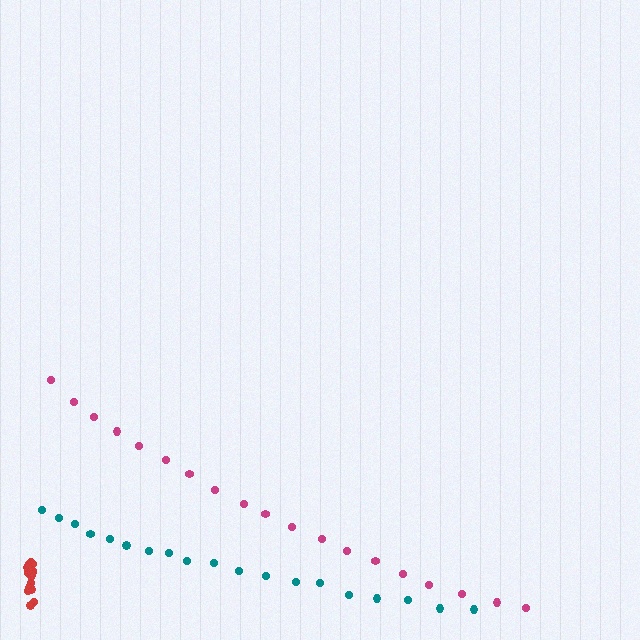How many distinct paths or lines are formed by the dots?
There are 3 distinct paths.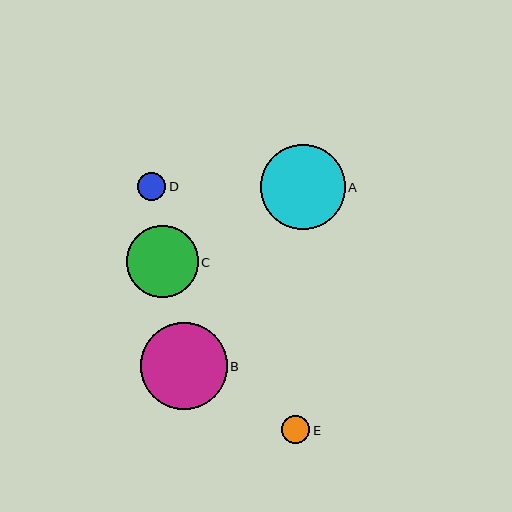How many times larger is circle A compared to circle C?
Circle A is approximately 1.2 times the size of circle C.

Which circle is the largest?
Circle B is the largest with a size of approximately 87 pixels.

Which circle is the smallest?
Circle E is the smallest with a size of approximately 28 pixels.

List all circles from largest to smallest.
From largest to smallest: B, A, C, D, E.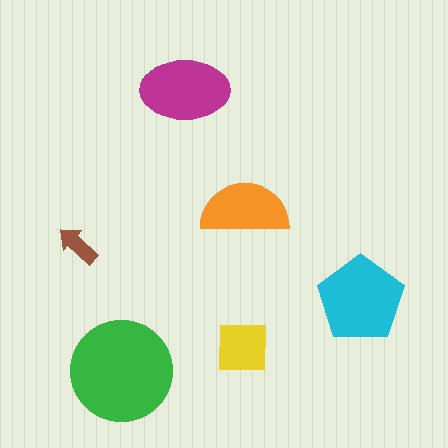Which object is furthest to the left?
The brown arrow is leftmost.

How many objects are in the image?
There are 6 objects in the image.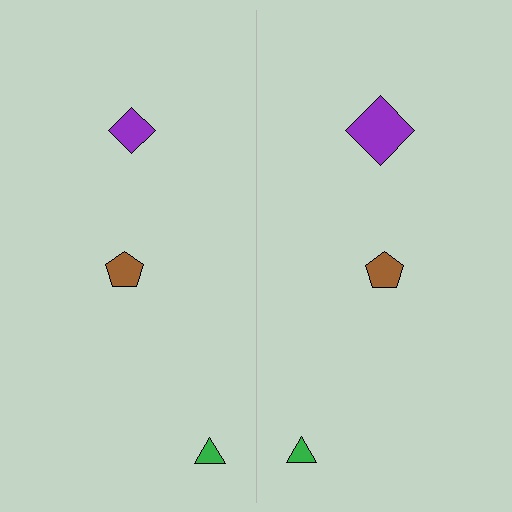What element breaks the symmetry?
The purple diamond on the right side has a different size than its mirror counterpart.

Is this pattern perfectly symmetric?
No, the pattern is not perfectly symmetric. The purple diamond on the right side has a different size than its mirror counterpart.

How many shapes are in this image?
There are 6 shapes in this image.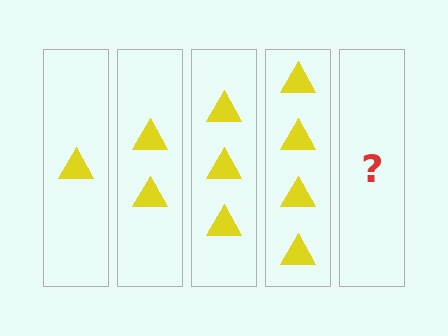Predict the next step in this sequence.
The next step is 5 triangles.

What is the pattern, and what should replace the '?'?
The pattern is that each step adds one more triangle. The '?' should be 5 triangles.